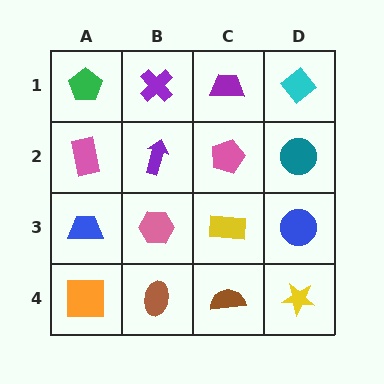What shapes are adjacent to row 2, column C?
A purple trapezoid (row 1, column C), a yellow rectangle (row 3, column C), a purple arrow (row 2, column B), a teal circle (row 2, column D).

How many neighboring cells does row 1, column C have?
3.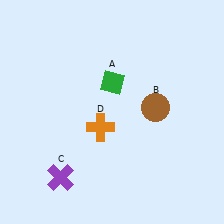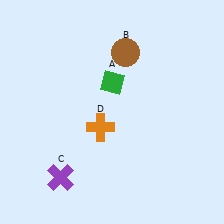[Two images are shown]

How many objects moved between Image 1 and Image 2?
1 object moved between the two images.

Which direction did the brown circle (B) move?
The brown circle (B) moved up.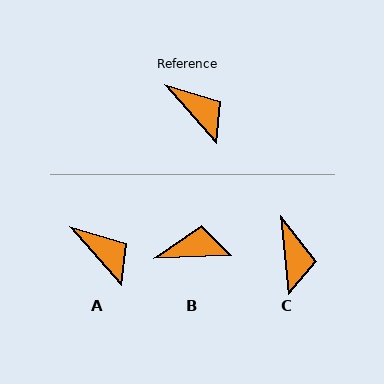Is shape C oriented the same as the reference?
No, it is off by about 35 degrees.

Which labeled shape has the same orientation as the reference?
A.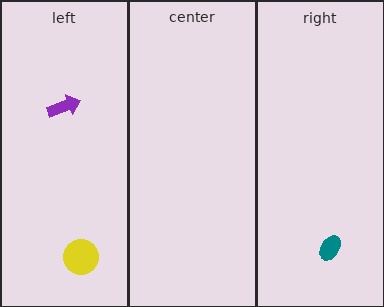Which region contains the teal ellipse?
The right region.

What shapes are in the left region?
The yellow circle, the purple arrow.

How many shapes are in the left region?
2.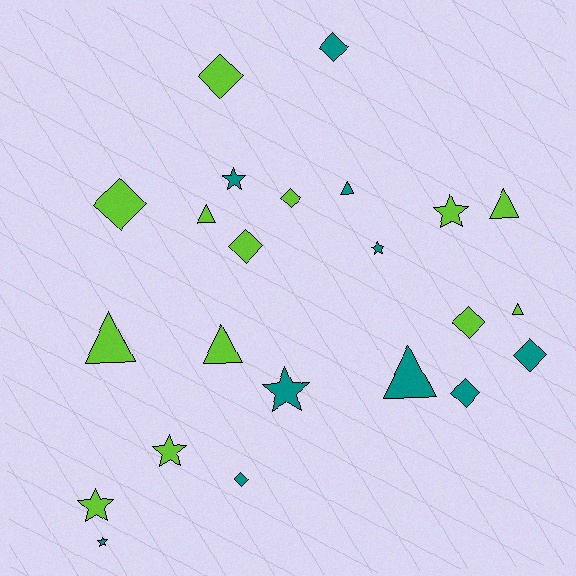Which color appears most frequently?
Lime, with 13 objects.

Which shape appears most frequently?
Diamond, with 9 objects.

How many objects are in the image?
There are 23 objects.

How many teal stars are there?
There are 4 teal stars.